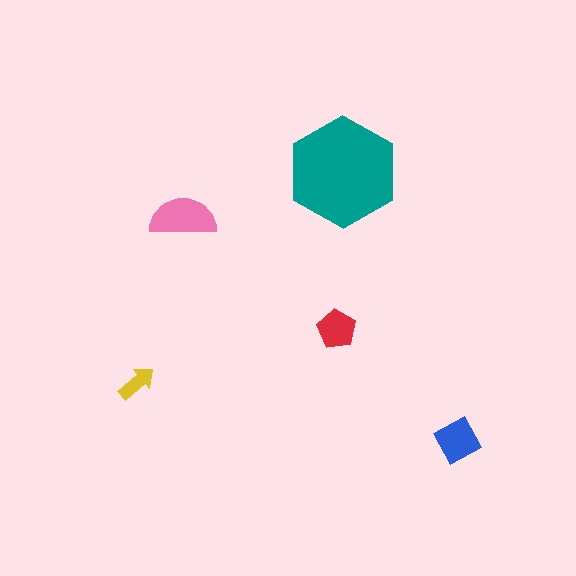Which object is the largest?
The teal hexagon.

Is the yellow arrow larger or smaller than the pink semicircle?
Smaller.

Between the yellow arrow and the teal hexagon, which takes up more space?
The teal hexagon.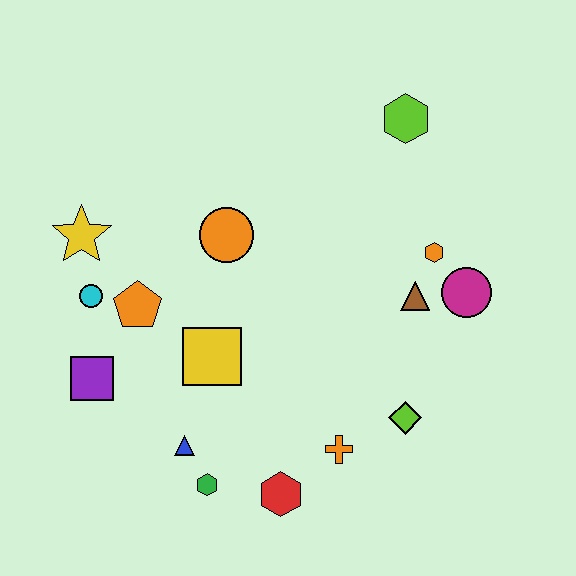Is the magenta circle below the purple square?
No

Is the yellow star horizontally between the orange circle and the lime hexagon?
No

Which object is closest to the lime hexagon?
The orange hexagon is closest to the lime hexagon.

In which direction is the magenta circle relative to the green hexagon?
The magenta circle is to the right of the green hexagon.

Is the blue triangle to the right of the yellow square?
No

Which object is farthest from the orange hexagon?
The purple square is farthest from the orange hexagon.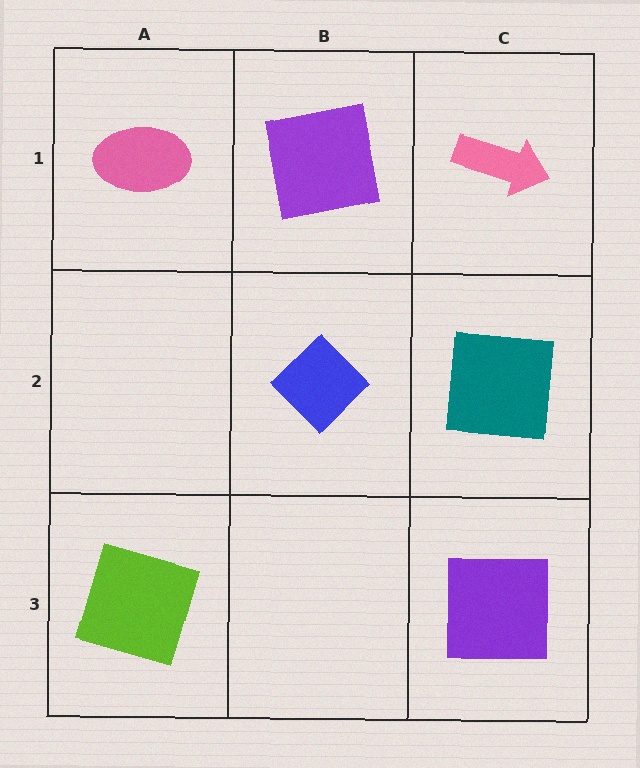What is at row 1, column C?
A pink arrow.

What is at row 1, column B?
A purple square.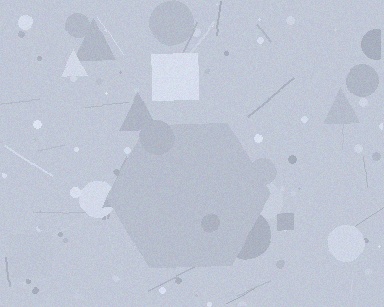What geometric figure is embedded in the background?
A hexagon is embedded in the background.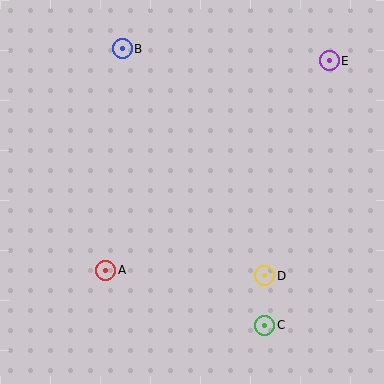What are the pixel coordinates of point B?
Point B is at (122, 49).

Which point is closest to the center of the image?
Point D at (265, 276) is closest to the center.